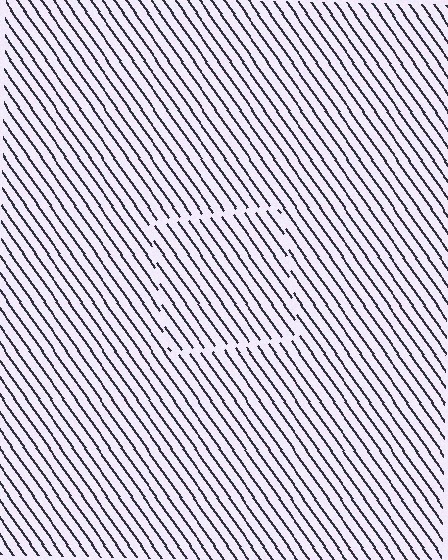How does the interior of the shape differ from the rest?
The interior of the shape contains the same grating, shifted by half a period — the contour is defined by the phase discontinuity where line-ends from the inner and outer gratings abut.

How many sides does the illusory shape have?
4 sides — the line-ends trace a square.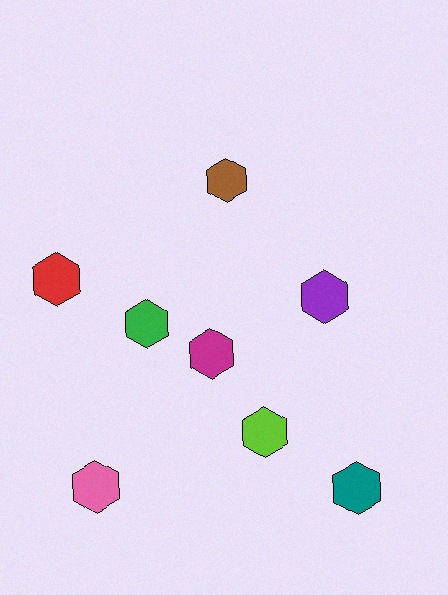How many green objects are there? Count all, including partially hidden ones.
There is 1 green object.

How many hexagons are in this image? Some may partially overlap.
There are 8 hexagons.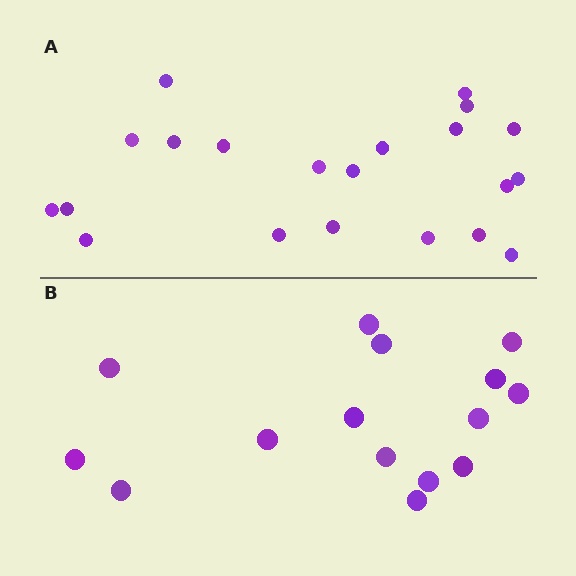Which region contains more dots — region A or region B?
Region A (the top region) has more dots.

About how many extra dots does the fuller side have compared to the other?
Region A has about 6 more dots than region B.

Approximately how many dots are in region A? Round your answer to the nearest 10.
About 20 dots. (The exact count is 21, which rounds to 20.)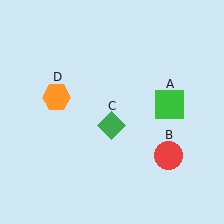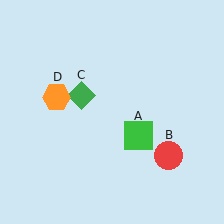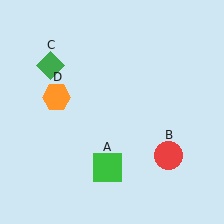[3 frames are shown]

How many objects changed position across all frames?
2 objects changed position: green square (object A), green diamond (object C).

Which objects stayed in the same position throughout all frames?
Red circle (object B) and orange hexagon (object D) remained stationary.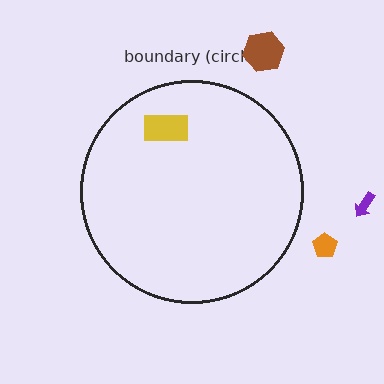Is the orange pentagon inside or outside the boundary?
Outside.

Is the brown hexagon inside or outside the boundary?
Outside.